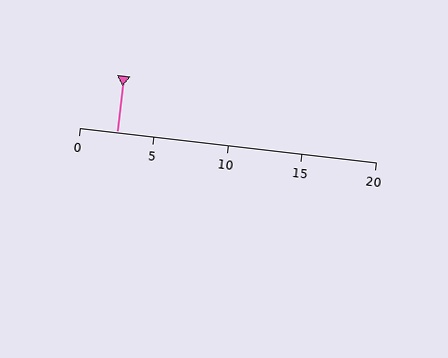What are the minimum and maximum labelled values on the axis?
The axis runs from 0 to 20.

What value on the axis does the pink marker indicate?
The marker indicates approximately 2.5.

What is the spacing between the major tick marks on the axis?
The major ticks are spaced 5 apart.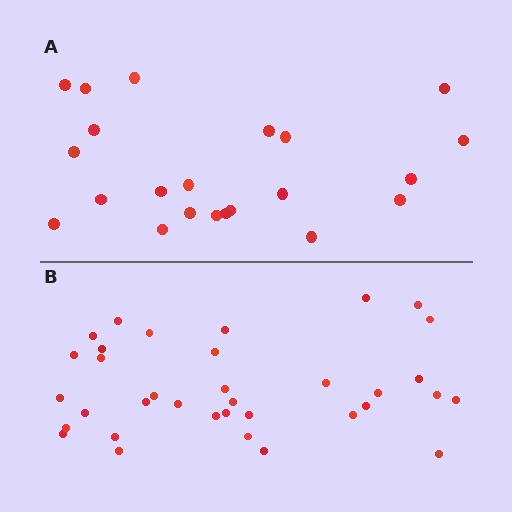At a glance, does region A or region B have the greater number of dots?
Region B (the bottom region) has more dots.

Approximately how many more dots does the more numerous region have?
Region B has approximately 15 more dots than region A.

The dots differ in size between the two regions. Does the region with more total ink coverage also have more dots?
No. Region A has more total ink coverage because its dots are larger, but region B actually contains more individual dots. Total area can be misleading — the number of items is what matters here.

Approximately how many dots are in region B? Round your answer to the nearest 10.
About 40 dots. (The exact count is 35, which rounds to 40.)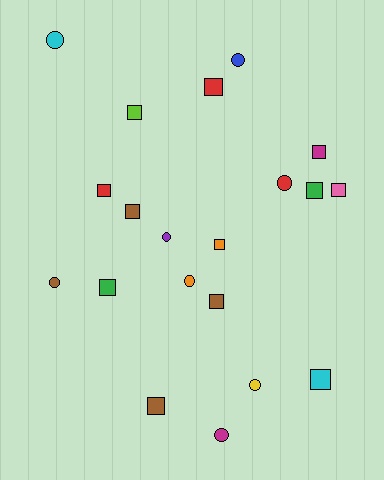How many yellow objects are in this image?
There is 1 yellow object.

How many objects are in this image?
There are 20 objects.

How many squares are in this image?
There are 12 squares.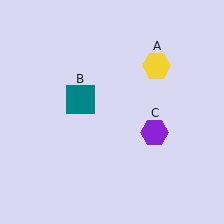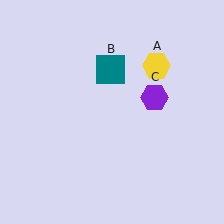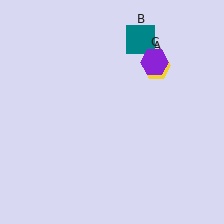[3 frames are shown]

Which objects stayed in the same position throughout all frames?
Yellow hexagon (object A) remained stationary.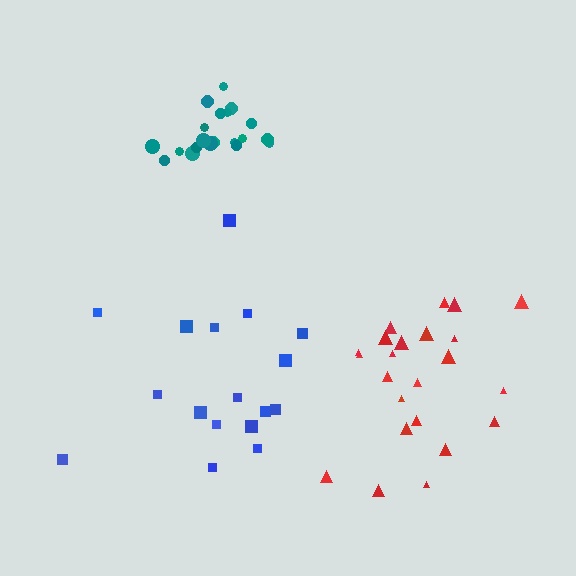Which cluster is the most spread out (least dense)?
Blue.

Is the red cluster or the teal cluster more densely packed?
Teal.